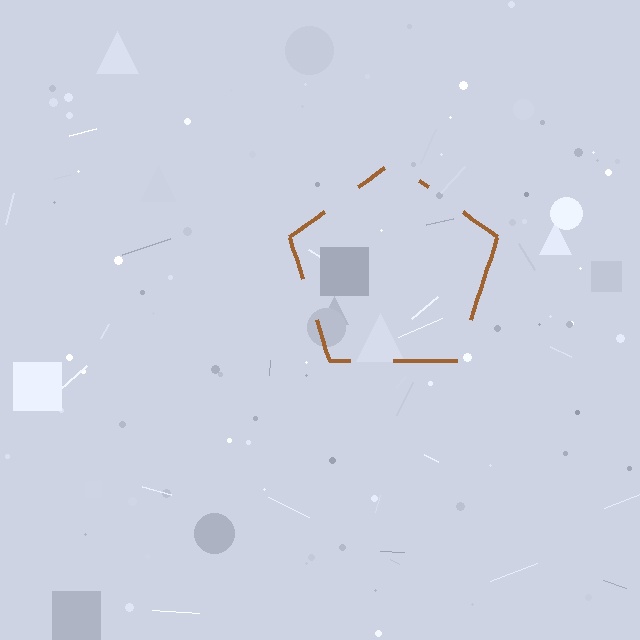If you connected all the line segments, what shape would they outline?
They would outline a pentagon.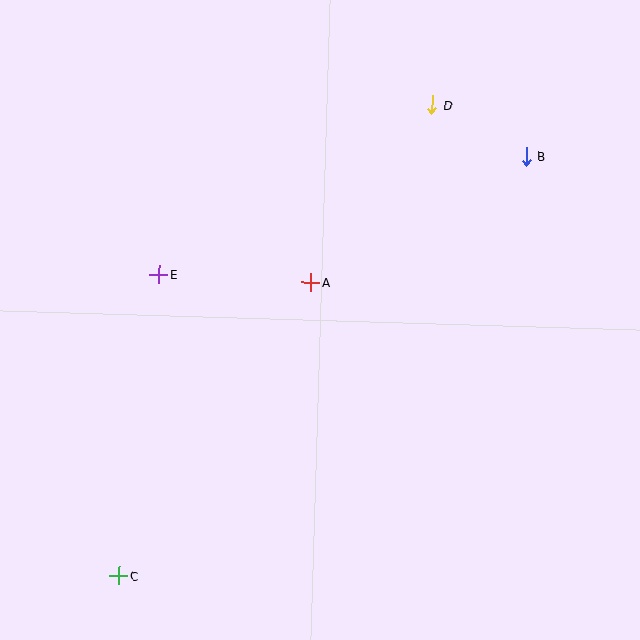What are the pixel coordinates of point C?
Point C is at (119, 576).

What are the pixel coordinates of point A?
Point A is at (311, 282).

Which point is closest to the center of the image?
Point A at (311, 282) is closest to the center.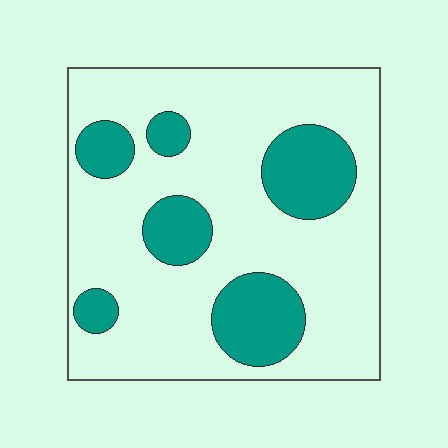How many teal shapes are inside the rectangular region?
6.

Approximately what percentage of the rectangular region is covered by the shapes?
Approximately 25%.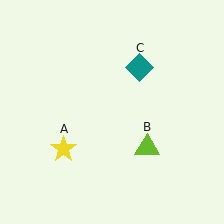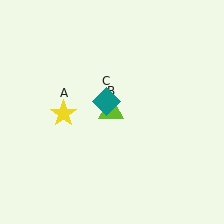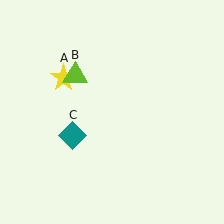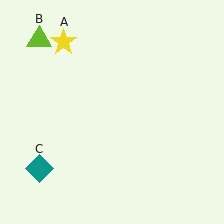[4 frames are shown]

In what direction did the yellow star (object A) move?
The yellow star (object A) moved up.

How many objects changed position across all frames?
3 objects changed position: yellow star (object A), lime triangle (object B), teal diamond (object C).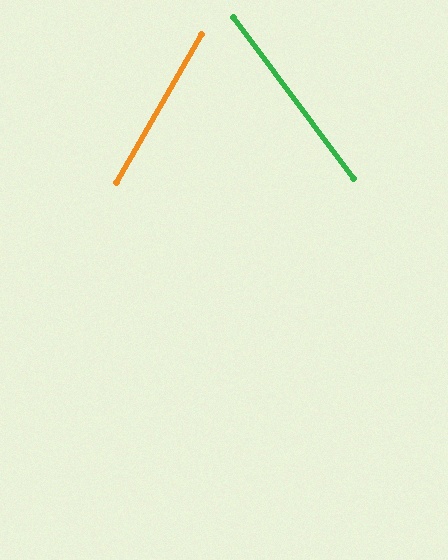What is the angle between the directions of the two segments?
Approximately 66 degrees.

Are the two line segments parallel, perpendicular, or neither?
Neither parallel nor perpendicular — they differ by about 66°.